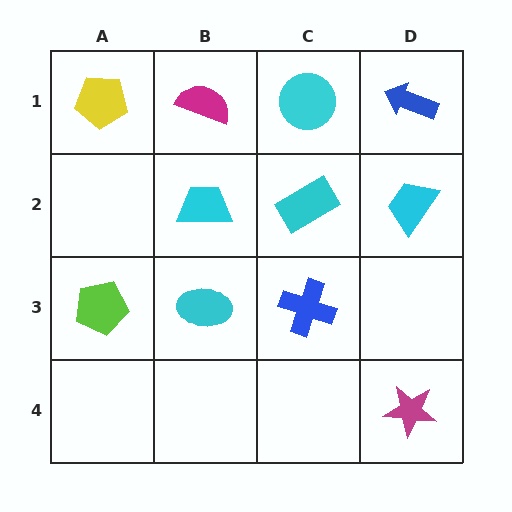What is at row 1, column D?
A blue arrow.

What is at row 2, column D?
A cyan trapezoid.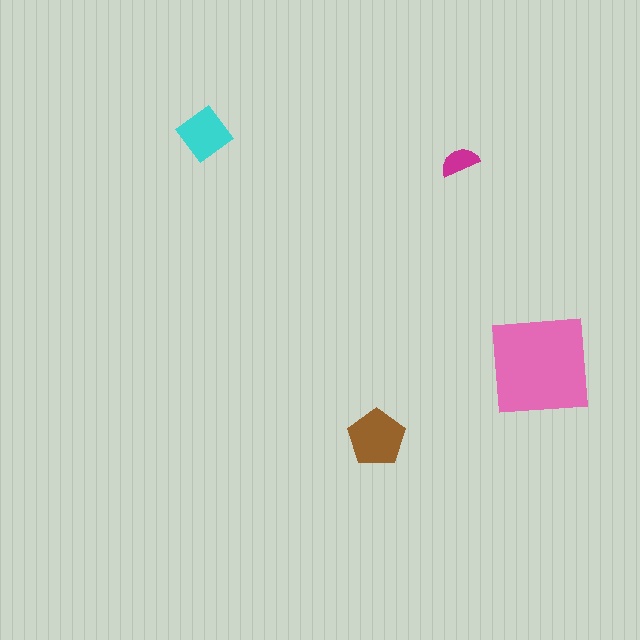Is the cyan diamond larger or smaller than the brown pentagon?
Smaller.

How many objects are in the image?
There are 4 objects in the image.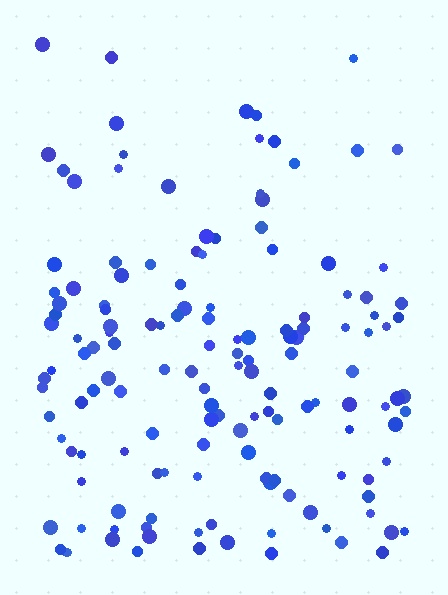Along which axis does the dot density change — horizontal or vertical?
Vertical.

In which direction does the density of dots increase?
From top to bottom, with the bottom side densest.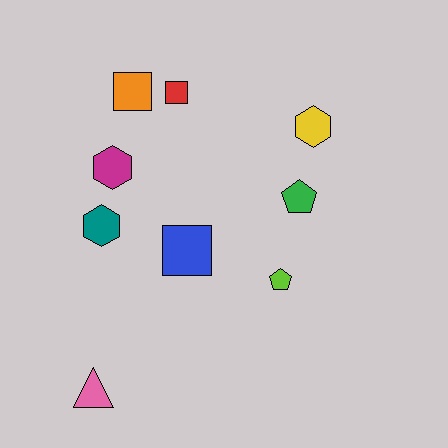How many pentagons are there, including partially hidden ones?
There are 2 pentagons.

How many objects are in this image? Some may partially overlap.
There are 9 objects.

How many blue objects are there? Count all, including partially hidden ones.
There is 1 blue object.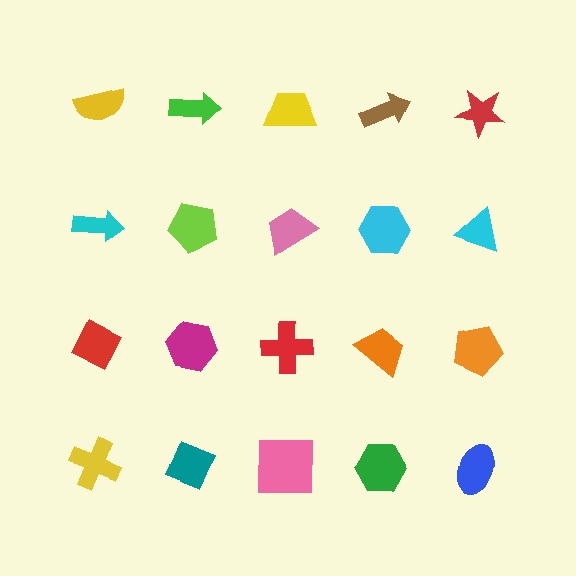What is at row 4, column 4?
A green hexagon.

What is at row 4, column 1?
A yellow cross.